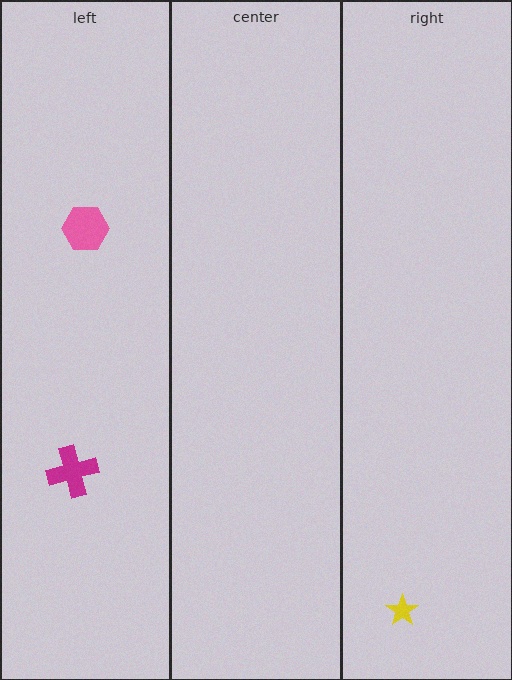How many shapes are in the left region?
2.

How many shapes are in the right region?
1.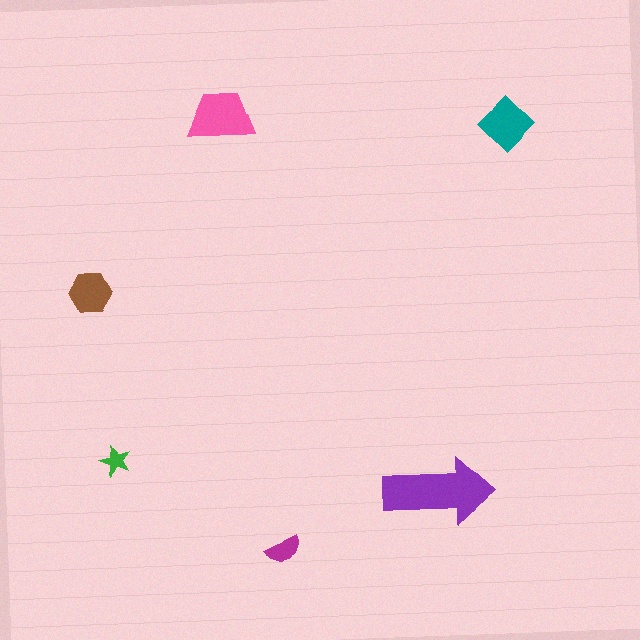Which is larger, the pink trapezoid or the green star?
The pink trapezoid.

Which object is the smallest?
The green star.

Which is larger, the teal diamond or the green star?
The teal diamond.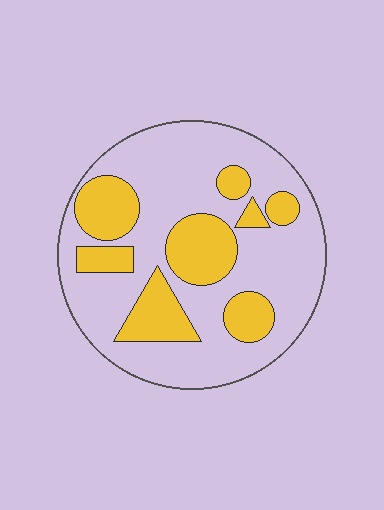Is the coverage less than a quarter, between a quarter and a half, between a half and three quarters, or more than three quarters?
Between a quarter and a half.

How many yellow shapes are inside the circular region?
8.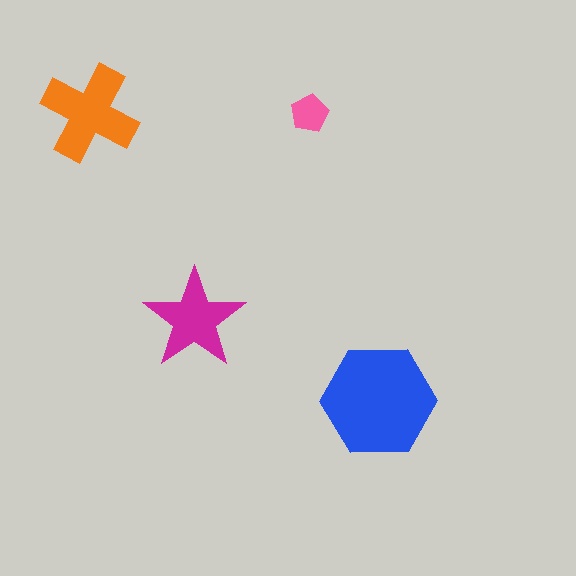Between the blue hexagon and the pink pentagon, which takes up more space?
The blue hexagon.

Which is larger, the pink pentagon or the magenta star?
The magenta star.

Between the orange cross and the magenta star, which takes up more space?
The orange cross.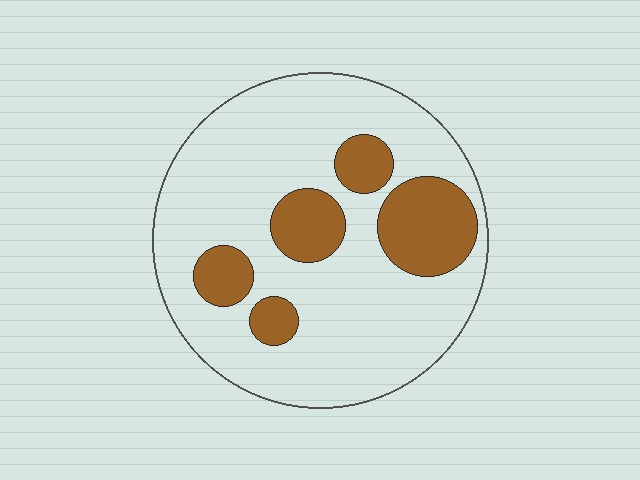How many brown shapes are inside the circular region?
5.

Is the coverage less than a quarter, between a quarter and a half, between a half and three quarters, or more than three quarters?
Less than a quarter.